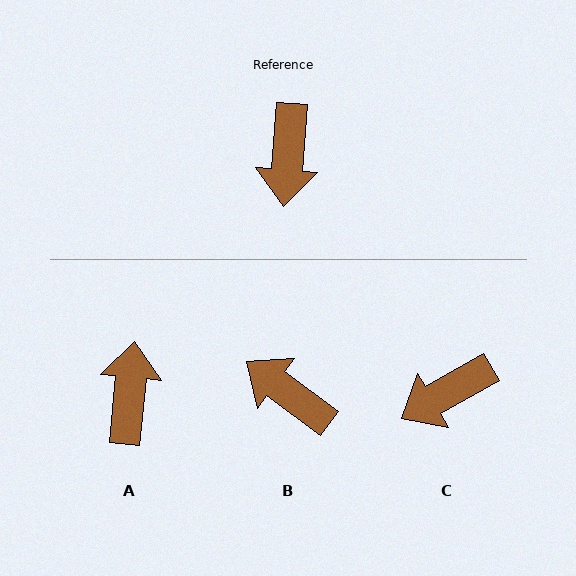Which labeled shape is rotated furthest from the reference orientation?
A, about 179 degrees away.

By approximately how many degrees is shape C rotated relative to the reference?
Approximately 56 degrees clockwise.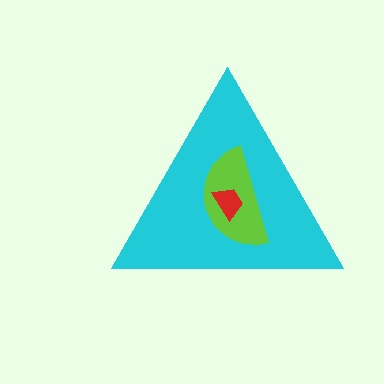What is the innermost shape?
The red trapezoid.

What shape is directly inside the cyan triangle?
The lime semicircle.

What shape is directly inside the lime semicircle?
The red trapezoid.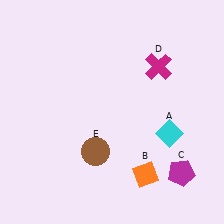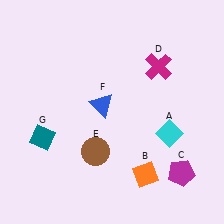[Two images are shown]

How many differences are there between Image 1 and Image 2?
There are 2 differences between the two images.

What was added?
A blue triangle (F), a teal diamond (G) were added in Image 2.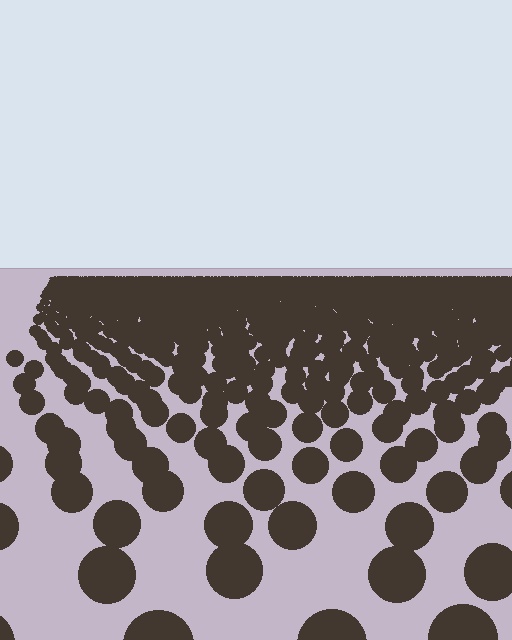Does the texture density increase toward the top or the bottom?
Density increases toward the top.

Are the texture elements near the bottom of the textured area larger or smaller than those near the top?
Larger. Near the bottom, elements are closer to the viewer and appear at a bigger on-screen size.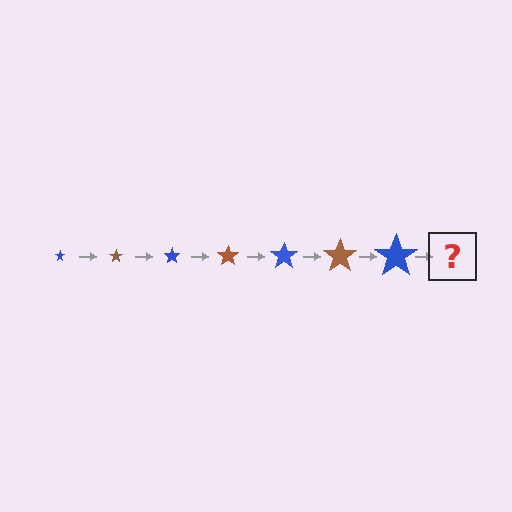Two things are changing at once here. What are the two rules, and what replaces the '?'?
The two rules are that the star grows larger each step and the color cycles through blue and brown. The '?' should be a brown star, larger than the previous one.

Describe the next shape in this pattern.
It should be a brown star, larger than the previous one.